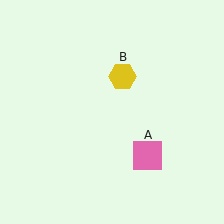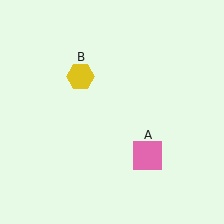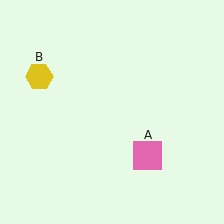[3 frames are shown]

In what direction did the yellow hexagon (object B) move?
The yellow hexagon (object B) moved left.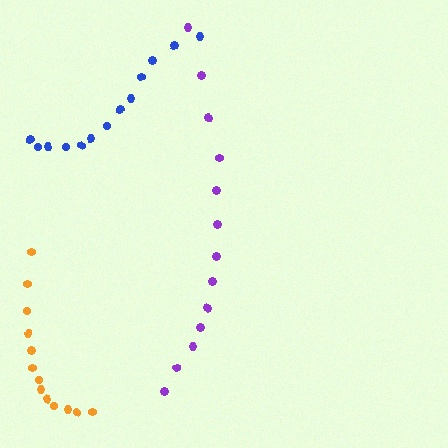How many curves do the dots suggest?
There are 3 distinct paths.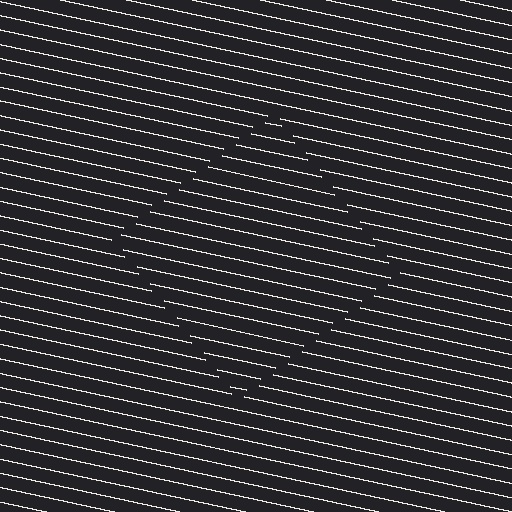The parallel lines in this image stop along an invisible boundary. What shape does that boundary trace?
An illusory square. The interior of the shape contains the same grating, shifted by half a period — the contour is defined by the phase discontinuity where line-ends from the inner and outer gratings abut.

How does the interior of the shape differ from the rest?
The interior of the shape contains the same grating, shifted by half a period — the contour is defined by the phase discontinuity where line-ends from the inner and outer gratings abut.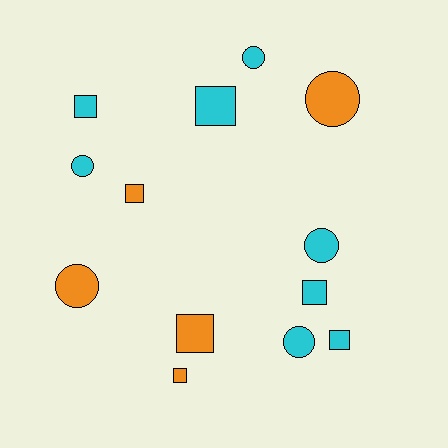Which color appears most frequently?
Cyan, with 8 objects.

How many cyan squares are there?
There are 4 cyan squares.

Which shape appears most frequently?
Square, with 7 objects.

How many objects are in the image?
There are 13 objects.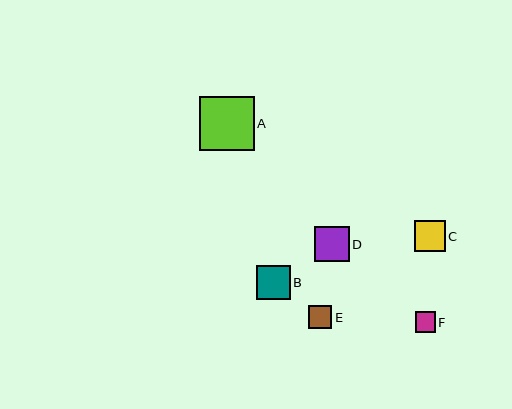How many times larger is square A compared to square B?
Square A is approximately 1.6 times the size of square B.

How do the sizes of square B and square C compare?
Square B and square C are approximately the same size.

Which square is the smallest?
Square F is the smallest with a size of approximately 20 pixels.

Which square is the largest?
Square A is the largest with a size of approximately 54 pixels.